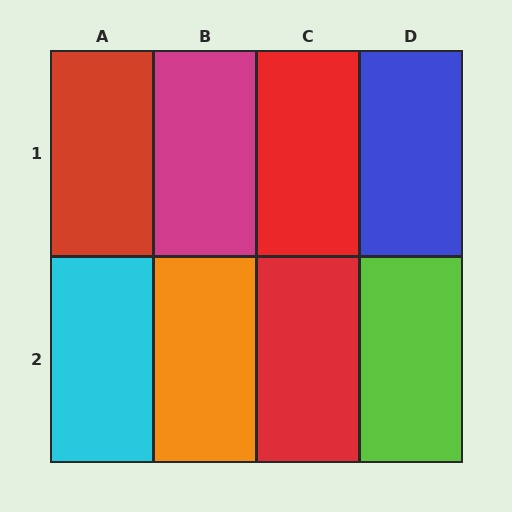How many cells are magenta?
1 cell is magenta.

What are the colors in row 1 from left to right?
Red, magenta, red, blue.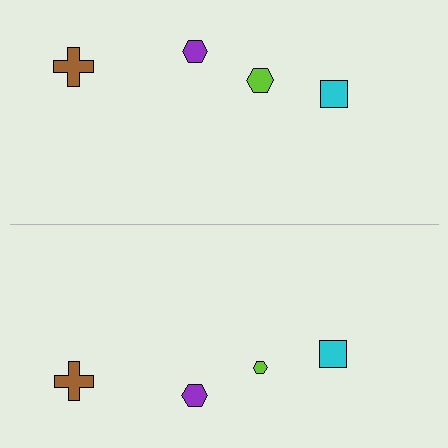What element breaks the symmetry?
The lime hexagon on the bottom side has a different size than its mirror counterpart.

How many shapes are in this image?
There are 8 shapes in this image.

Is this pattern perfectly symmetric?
No, the pattern is not perfectly symmetric. The lime hexagon on the bottom side has a different size than its mirror counterpart.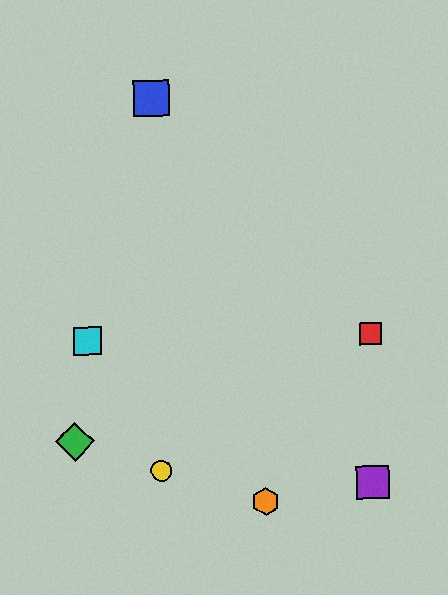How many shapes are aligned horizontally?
2 shapes (the red square, the cyan square) are aligned horizontally.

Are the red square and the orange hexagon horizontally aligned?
No, the red square is at y≈334 and the orange hexagon is at y≈502.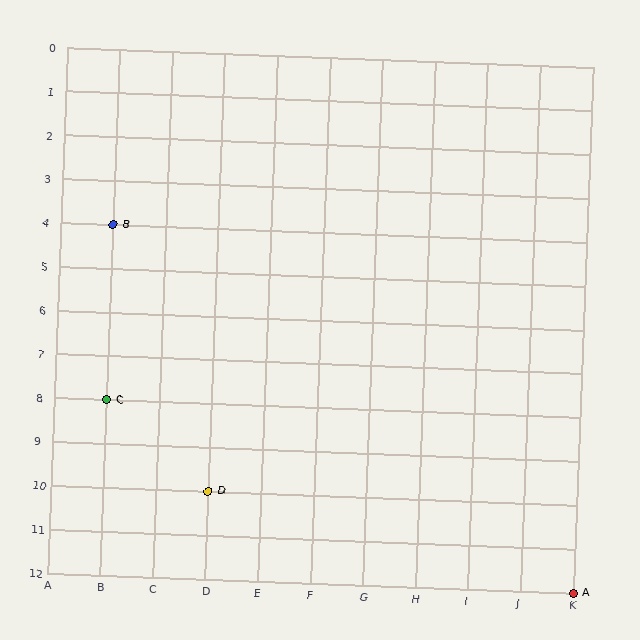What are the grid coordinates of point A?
Point A is at grid coordinates (K, 12).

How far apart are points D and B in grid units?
Points D and B are 2 columns and 6 rows apart (about 6.3 grid units diagonally).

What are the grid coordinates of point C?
Point C is at grid coordinates (B, 8).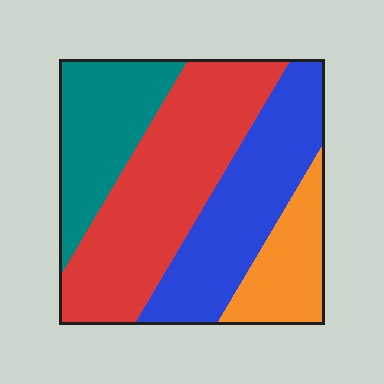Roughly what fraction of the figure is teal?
Teal takes up about one fifth (1/5) of the figure.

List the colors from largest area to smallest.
From largest to smallest: red, blue, teal, orange.